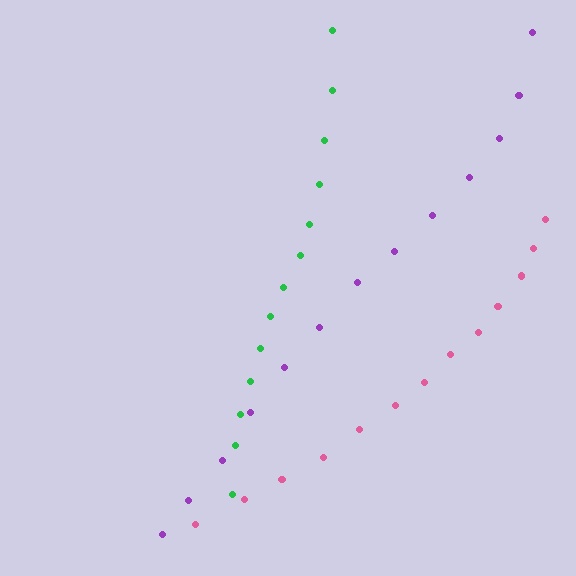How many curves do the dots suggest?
There are 3 distinct paths.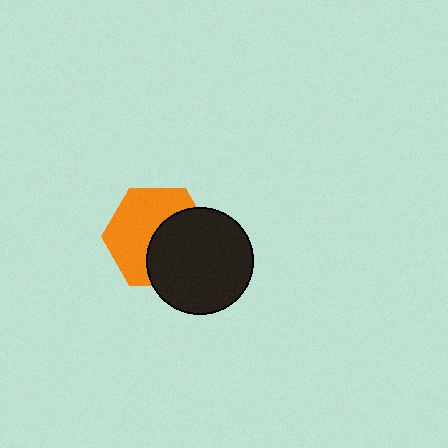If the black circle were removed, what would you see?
You would see the complete orange hexagon.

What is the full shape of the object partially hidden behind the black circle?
The partially hidden object is an orange hexagon.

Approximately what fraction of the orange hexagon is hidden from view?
Roughly 45% of the orange hexagon is hidden behind the black circle.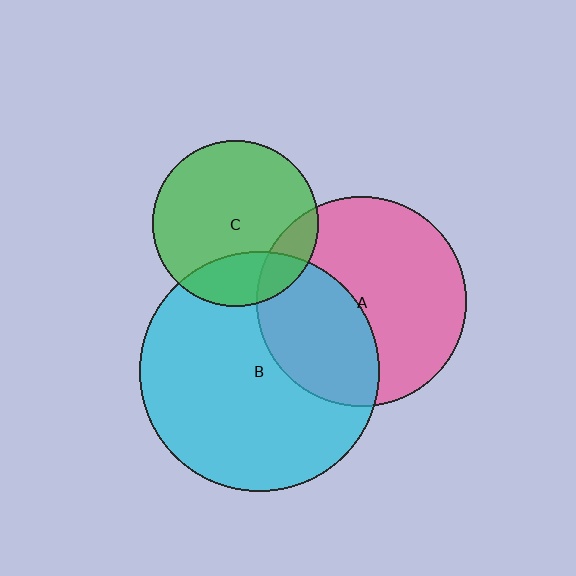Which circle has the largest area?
Circle B (cyan).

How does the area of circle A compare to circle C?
Approximately 1.6 times.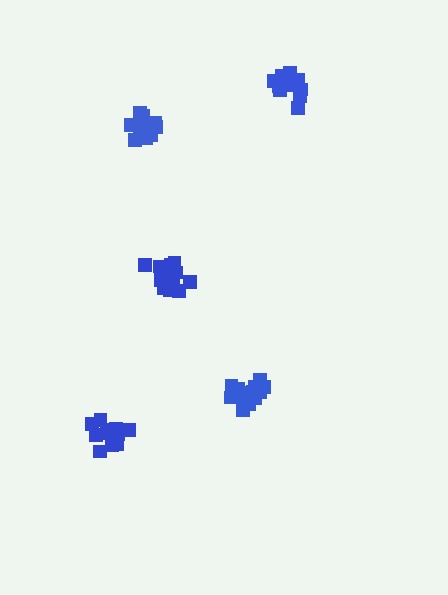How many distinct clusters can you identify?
There are 5 distinct clusters.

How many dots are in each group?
Group 1: 17 dots, Group 2: 18 dots, Group 3: 13 dots, Group 4: 17 dots, Group 5: 15 dots (80 total).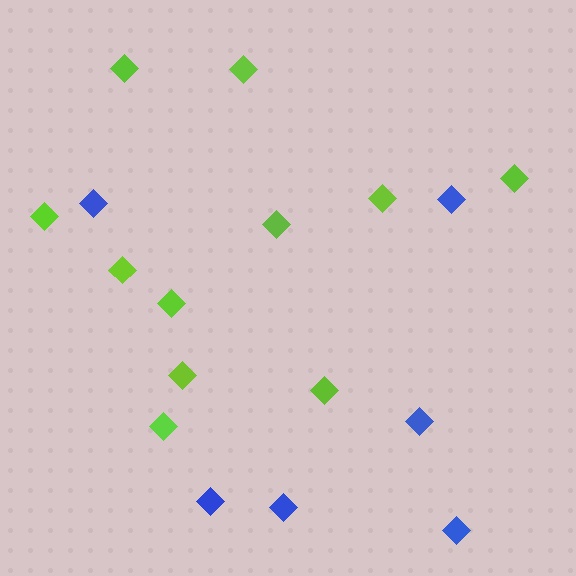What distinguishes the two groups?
There are 2 groups: one group of blue diamonds (6) and one group of lime diamonds (11).